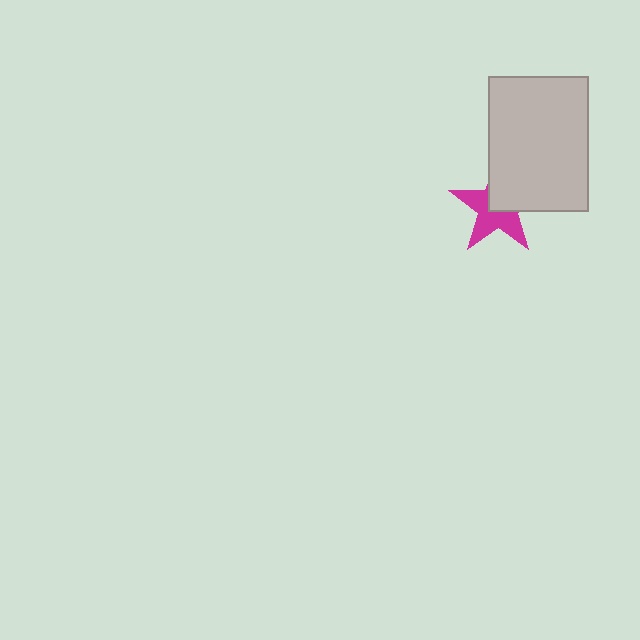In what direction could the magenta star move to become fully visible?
The magenta star could move toward the lower-left. That would shift it out from behind the light gray rectangle entirely.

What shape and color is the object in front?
The object in front is a light gray rectangle.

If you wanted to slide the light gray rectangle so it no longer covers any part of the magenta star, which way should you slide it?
Slide it toward the upper-right — that is the most direct way to separate the two shapes.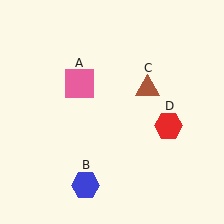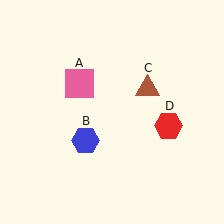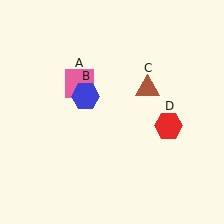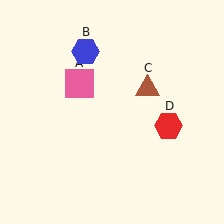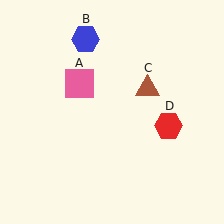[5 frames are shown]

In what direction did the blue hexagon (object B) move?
The blue hexagon (object B) moved up.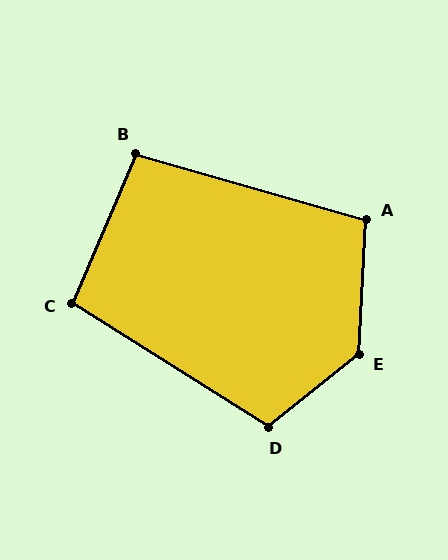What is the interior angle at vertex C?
Approximately 99 degrees (obtuse).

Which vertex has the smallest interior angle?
B, at approximately 97 degrees.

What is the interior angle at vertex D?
Approximately 109 degrees (obtuse).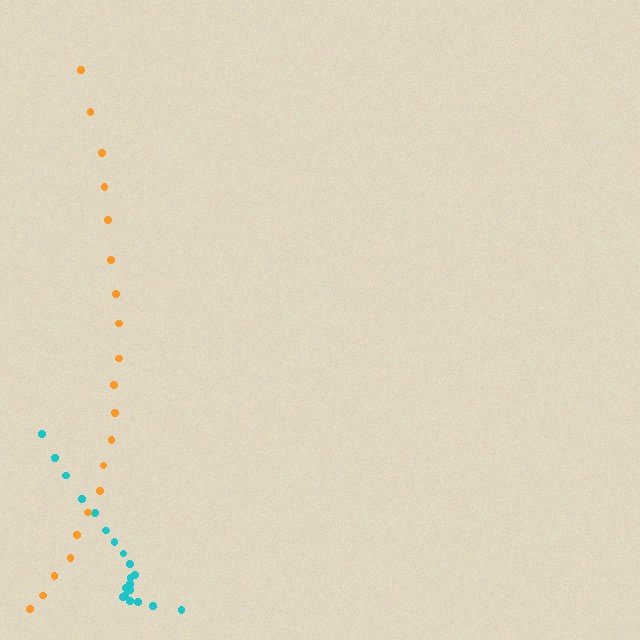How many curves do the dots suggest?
There are 2 distinct paths.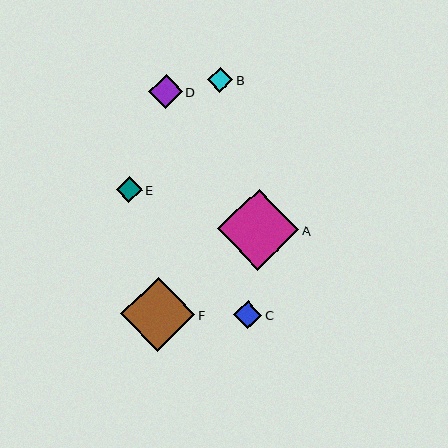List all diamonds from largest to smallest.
From largest to smallest: A, F, D, C, E, B.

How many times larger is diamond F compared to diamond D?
Diamond F is approximately 2.2 times the size of diamond D.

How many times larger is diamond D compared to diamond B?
Diamond D is approximately 1.4 times the size of diamond B.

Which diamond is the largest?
Diamond A is the largest with a size of approximately 81 pixels.